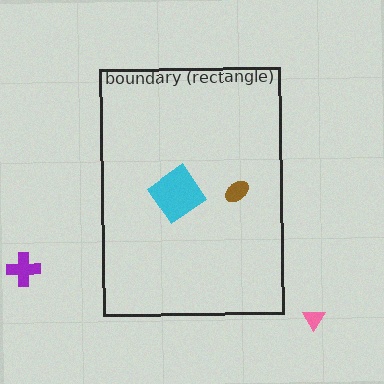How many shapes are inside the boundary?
2 inside, 2 outside.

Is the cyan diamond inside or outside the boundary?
Inside.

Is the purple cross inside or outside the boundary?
Outside.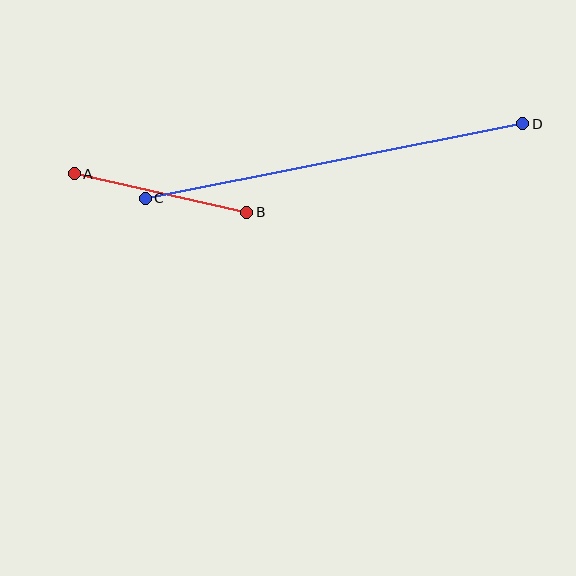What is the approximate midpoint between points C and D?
The midpoint is at approximately (334, 161) pixels.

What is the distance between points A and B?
The distance is approximately 177 pixels.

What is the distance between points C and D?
The distance is approximately 384 pixels.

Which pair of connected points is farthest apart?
Points C and D are farthest apart.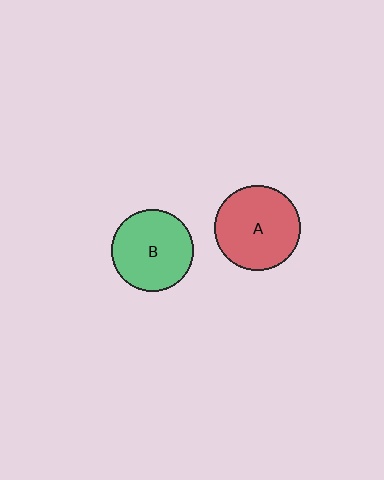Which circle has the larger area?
Circle A (red).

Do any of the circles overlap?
No, none of the circles overlap.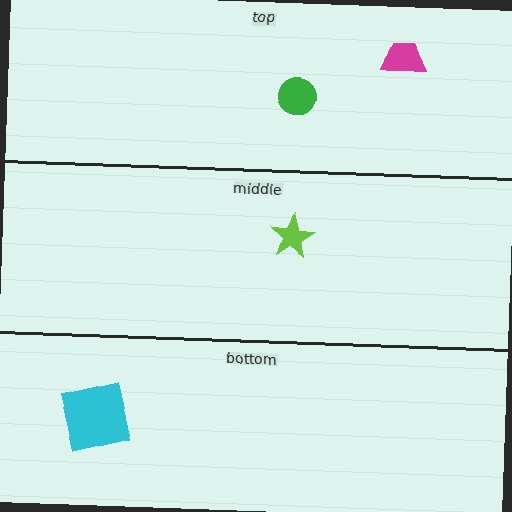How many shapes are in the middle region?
1.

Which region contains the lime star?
The middle region.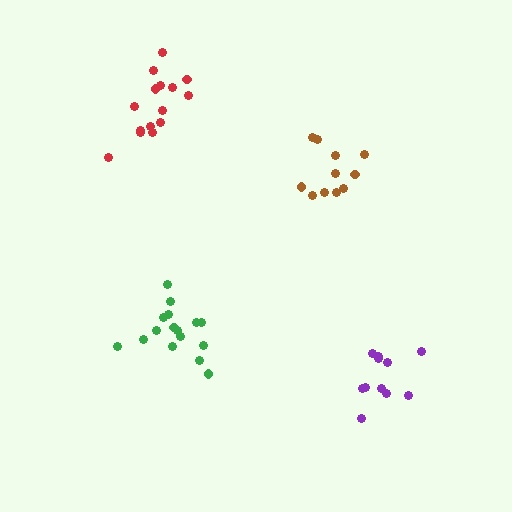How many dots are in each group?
Group 1: 15 dots, Group 2: 11 dots, Group 3: 16 dots, Group 4: 11 dots (53 total).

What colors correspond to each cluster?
The clusters are colored: red, brown, green, purple.